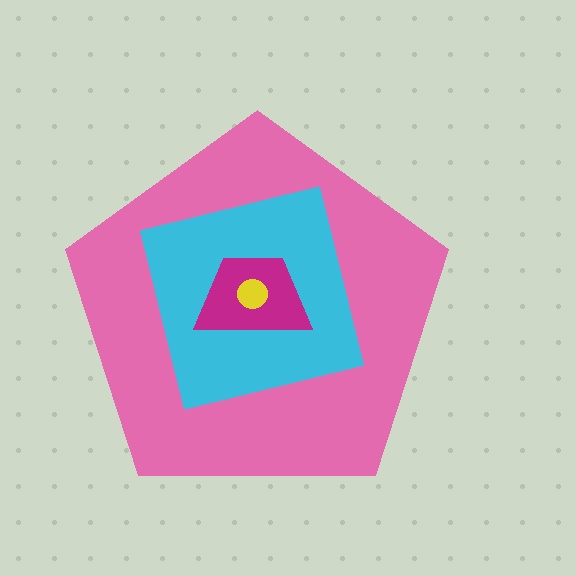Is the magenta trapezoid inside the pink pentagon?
Yes.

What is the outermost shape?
The pink pentagon.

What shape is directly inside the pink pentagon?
The cyan square.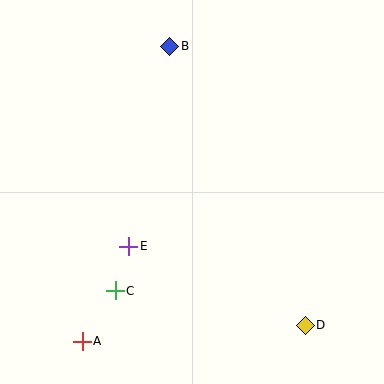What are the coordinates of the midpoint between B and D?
The midpoint between B and D is at (237, 186).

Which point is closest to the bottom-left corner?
Point A is closest to the bottom-left corner.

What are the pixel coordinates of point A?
Point A is at (82, 341).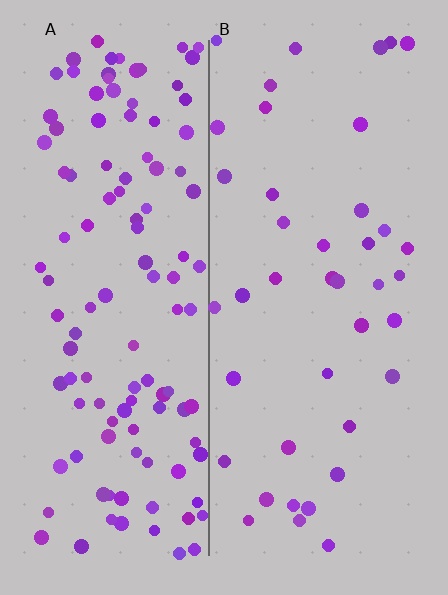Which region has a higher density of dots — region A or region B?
A (the left).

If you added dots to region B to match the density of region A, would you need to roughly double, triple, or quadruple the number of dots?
Approximately triple.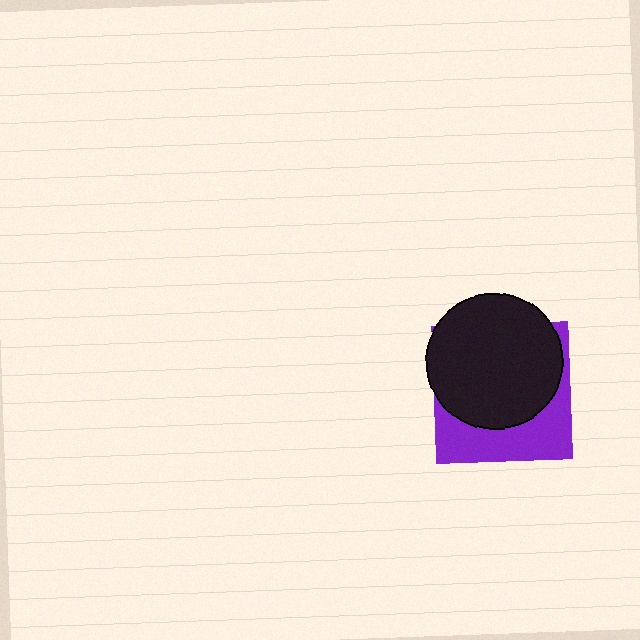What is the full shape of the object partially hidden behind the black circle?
The partially hidden object is a purple square.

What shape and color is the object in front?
The object in front is a black circle.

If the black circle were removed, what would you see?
You would see the complete purple square.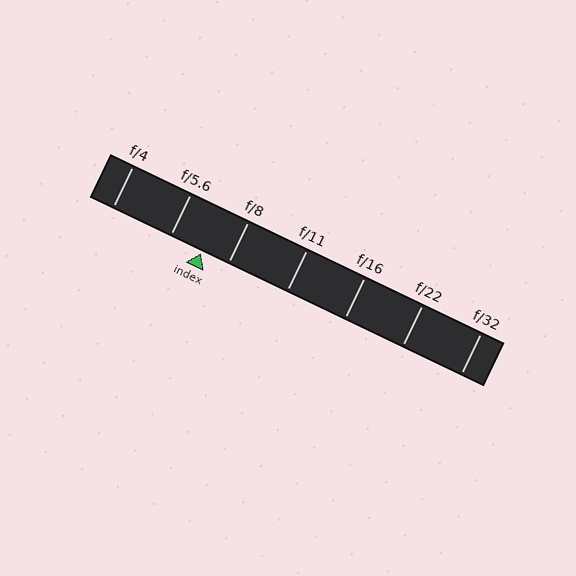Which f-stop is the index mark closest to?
The index mark is closest to f/8.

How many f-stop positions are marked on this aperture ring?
There are 7 f-stop positions marked.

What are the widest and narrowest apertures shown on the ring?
The widest aperture shown is f/4 and the narrowest is f/32.